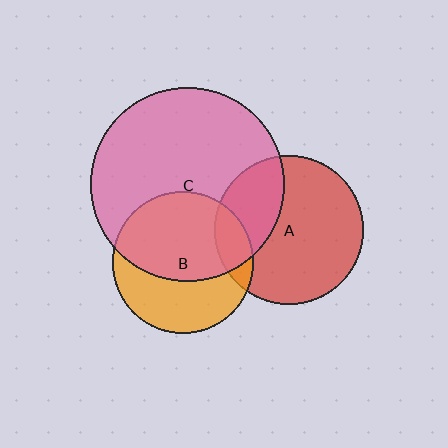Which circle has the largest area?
Circle C (pink).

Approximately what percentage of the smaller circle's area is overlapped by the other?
Approximately 30%.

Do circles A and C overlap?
Yes.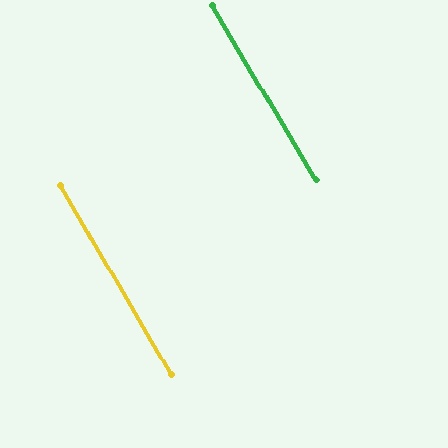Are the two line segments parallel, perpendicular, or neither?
Parallel — their directions differ by only 0.4°.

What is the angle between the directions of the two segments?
Approximately 0 degrees.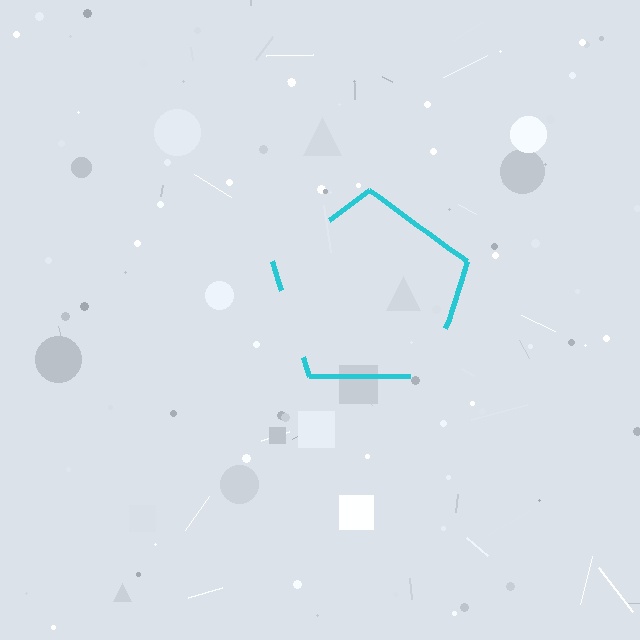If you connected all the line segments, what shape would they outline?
They would outline a pentagon.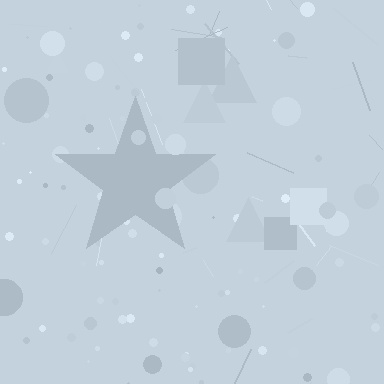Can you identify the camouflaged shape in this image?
The camouflaged shape is a star.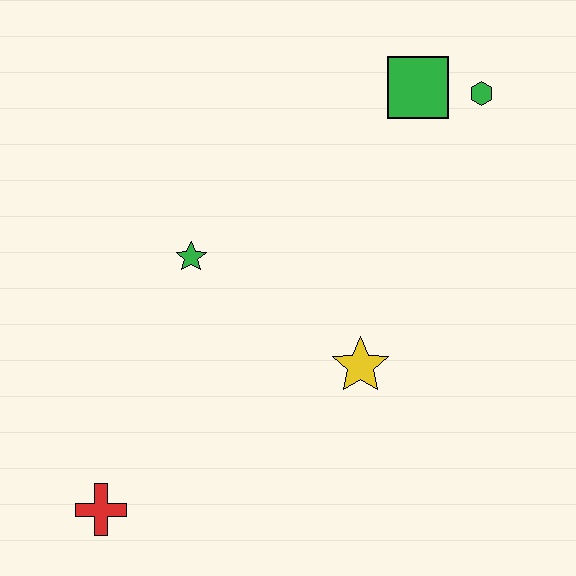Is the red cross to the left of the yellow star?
Yes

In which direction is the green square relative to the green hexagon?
The green square is to the left of the green hexagon.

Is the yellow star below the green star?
Yes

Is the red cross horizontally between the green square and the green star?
No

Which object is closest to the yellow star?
The green star is closest to the yellow star.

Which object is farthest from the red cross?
The green hexagon is farthest from the red cross.